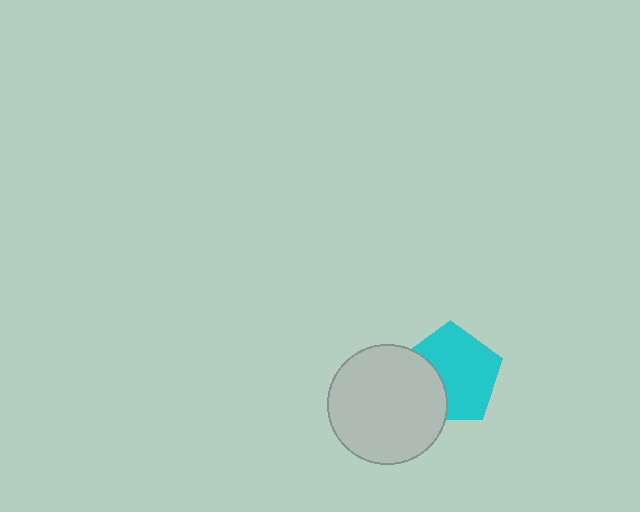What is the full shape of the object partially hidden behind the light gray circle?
The partially hidden object is a cyan pentagon.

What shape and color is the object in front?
The object in front is a light gray circle.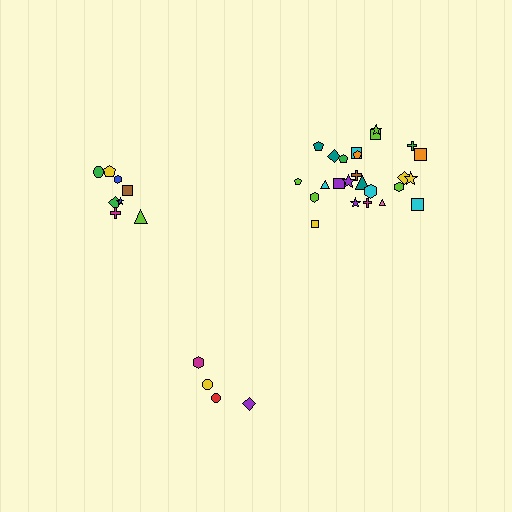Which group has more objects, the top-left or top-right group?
The top-right group.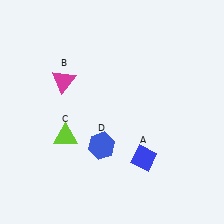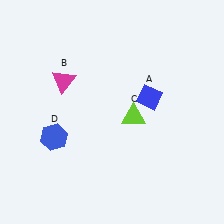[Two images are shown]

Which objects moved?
The objects that moved are: the blue diamond (A), the lime triangle (C), the blue hexagon (D).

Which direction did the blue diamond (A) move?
The blue diamond (A) moved up.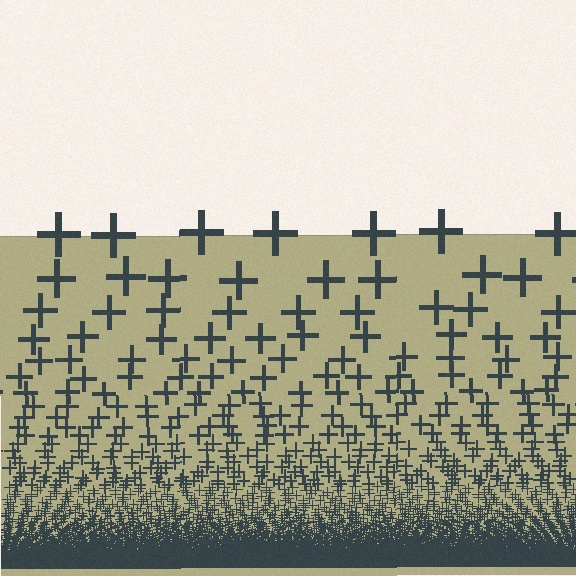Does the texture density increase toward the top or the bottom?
Density increases toward the bottom.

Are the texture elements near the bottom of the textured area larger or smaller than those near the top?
Smaller. The gradient is inverted — elements near the bottom are smaller and denser.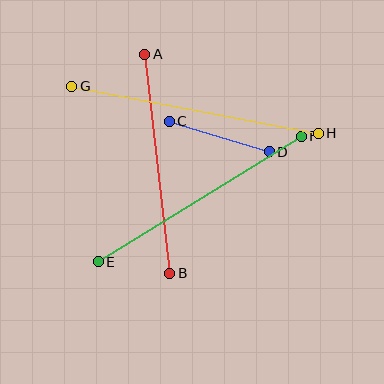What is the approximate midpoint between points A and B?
The midpoint is at approximately (157, 164) pixels.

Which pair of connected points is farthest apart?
Points G and H are farthest apart.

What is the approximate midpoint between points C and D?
The midpoint is at approximately (219, 137) pixels.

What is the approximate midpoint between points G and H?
The midpoint is at approximately (195, 110) pixels.